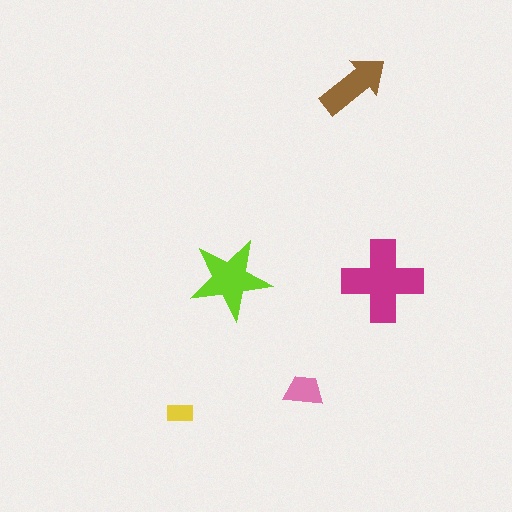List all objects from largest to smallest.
The magenta cross, the lime star, the brown arrow, the pink trapezoid, the yellow rectangle.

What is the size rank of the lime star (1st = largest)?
2nd.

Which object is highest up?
The brown arrow is topmost.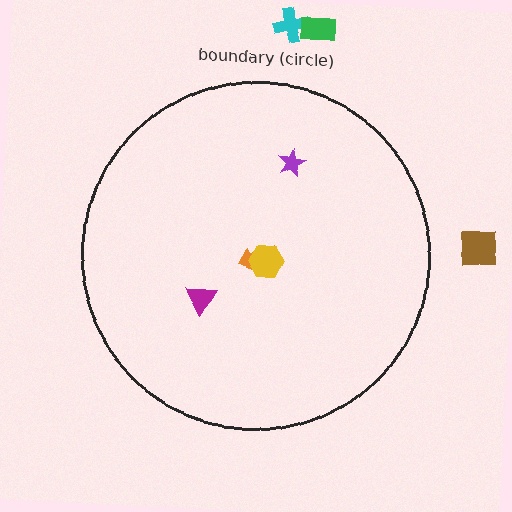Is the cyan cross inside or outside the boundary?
Outside.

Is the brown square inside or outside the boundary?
Outside.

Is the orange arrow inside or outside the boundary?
Inside.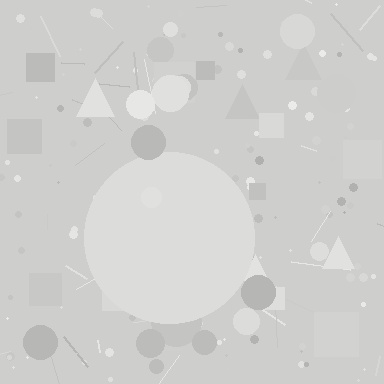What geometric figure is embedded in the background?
A circle is embedded in the background.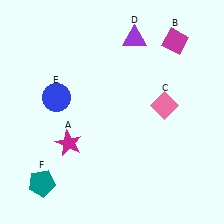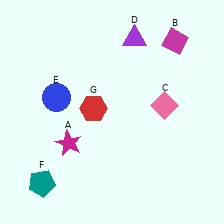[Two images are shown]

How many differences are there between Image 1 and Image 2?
There is 1 difference between the two images.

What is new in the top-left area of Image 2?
A red hexagon (G) was added in the top-left area of Image 2.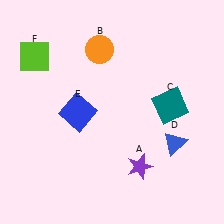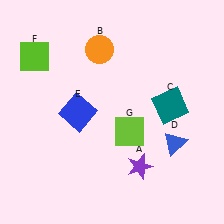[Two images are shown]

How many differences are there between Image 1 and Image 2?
There is 1 difference between the two images.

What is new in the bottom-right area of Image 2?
A lime square (G) was added in the bottom-right area of Image 2.